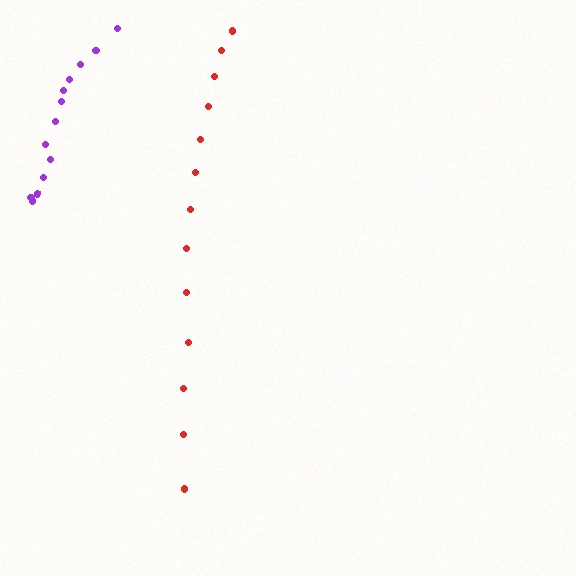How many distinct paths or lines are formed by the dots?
There are 2 distinct paths.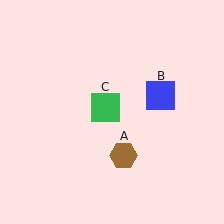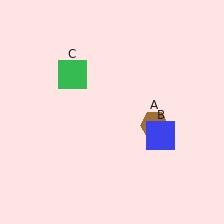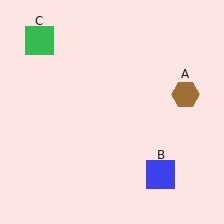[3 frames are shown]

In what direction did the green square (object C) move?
The green square (object C) moved up and to the left.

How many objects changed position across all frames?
3 objects changed position: brown hexagon (object A), blue square (object B), green square (object C).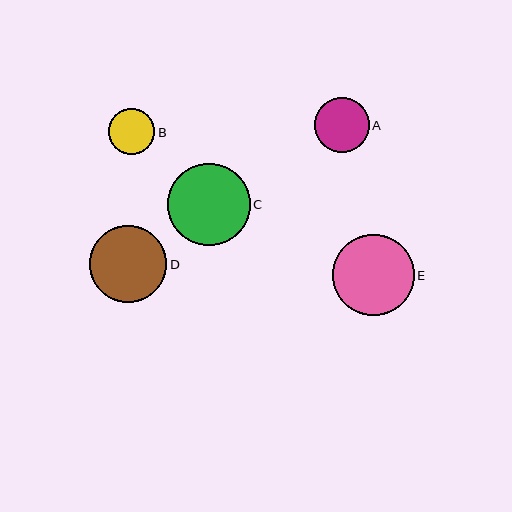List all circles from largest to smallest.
From largest to smallest: C, E, D, A, B.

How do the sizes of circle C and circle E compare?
Circle C and circle E are approximately the same size.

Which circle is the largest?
Circle C is the largest with a size of approximately 83 pixels.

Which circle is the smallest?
Circle B is the smallest with a size of approximately 46 pixels.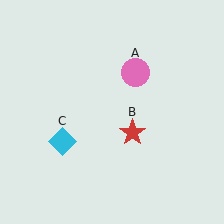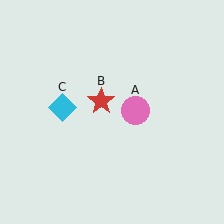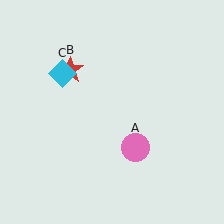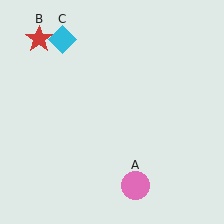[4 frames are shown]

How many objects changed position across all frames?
3 objects changed position: pink circle (object A), red star (object B), cyan diamond (object C).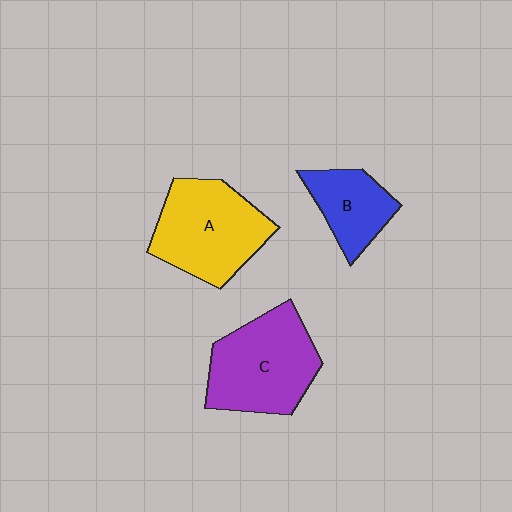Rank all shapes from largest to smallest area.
From largest to smallest: C (purple), A (yellow), B (blue).